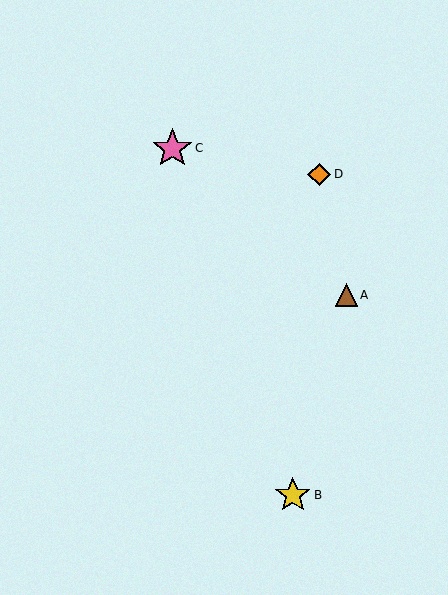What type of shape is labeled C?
Shape C is a pink star.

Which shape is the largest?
The pink star (labeled C) is the largest.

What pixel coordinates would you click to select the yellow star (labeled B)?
Click at (293, 495) to select the yellow star B.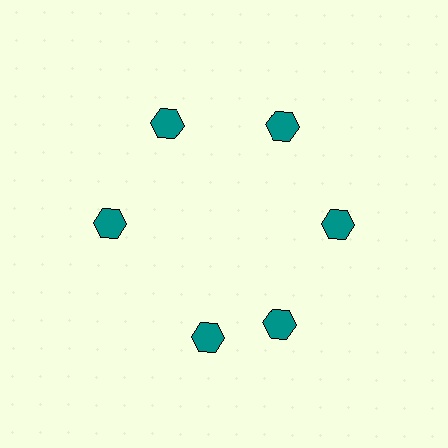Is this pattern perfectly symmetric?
No. The 6 teal hexagons are arranged in a ring, but one element near the 7 o'clock position is rotated out of alignment along the ring, breaking the 6-fold rotational symmetry.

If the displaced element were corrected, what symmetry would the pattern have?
It would have 6-fold rotational symmetry — the pattern would map onto itself every 60 degrees.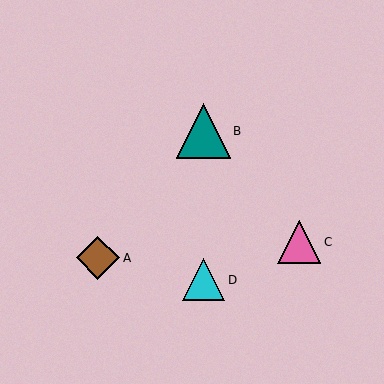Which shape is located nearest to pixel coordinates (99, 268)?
The brown diamond (labeled A) at (98, 258) is nearest to that location.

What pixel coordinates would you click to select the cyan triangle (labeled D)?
Click at (203, 280) to select the cyan triangle D.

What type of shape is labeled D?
Shape D is a cyan triangle.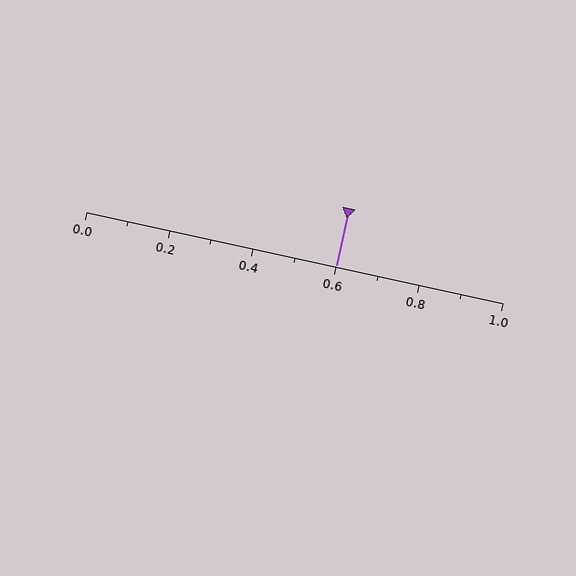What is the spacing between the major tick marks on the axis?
The major ticks are spaced 0.2 apart.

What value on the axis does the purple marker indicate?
The marker indicates approximately 0.6.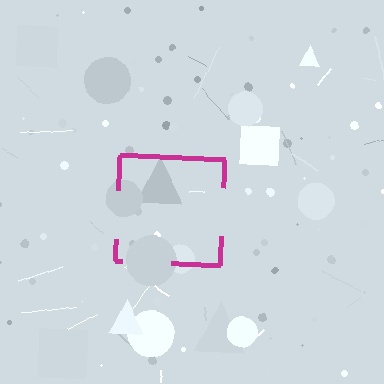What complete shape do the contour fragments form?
The contour fragments form a square.